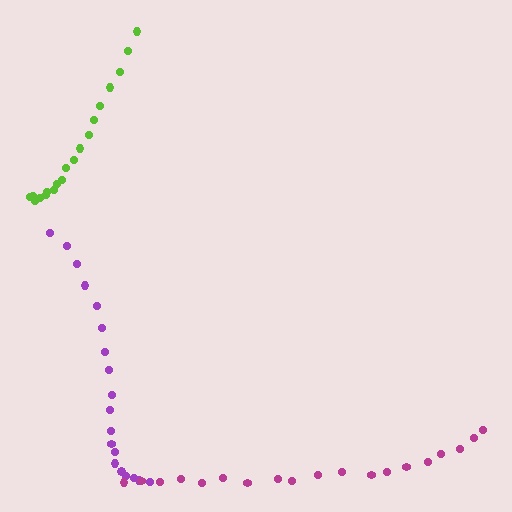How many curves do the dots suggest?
There are 3 distinct paths.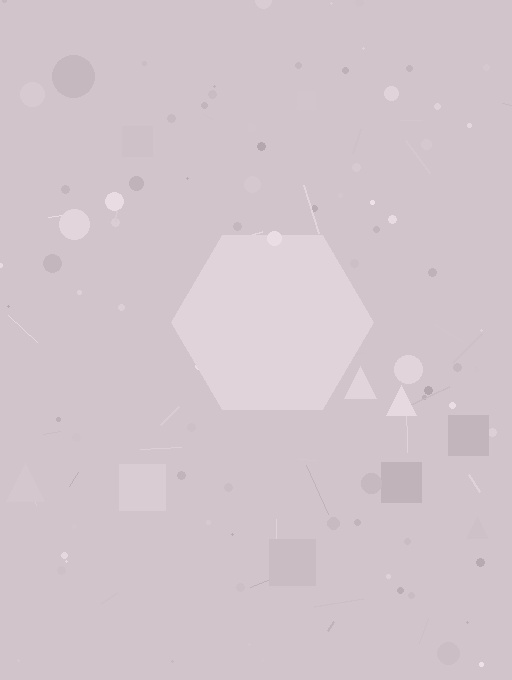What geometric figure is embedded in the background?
A hexagon is embedded in the background.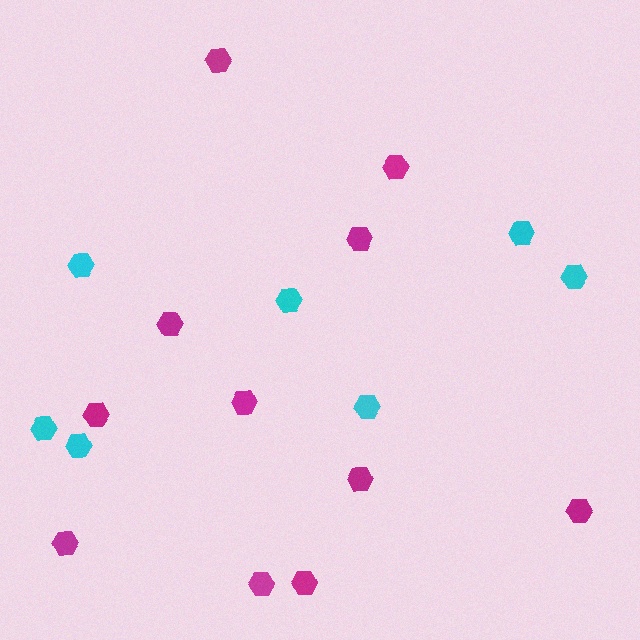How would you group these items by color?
There are 2 groups: one group of magenta hexagons (11) and one group of cyan hexagons (7).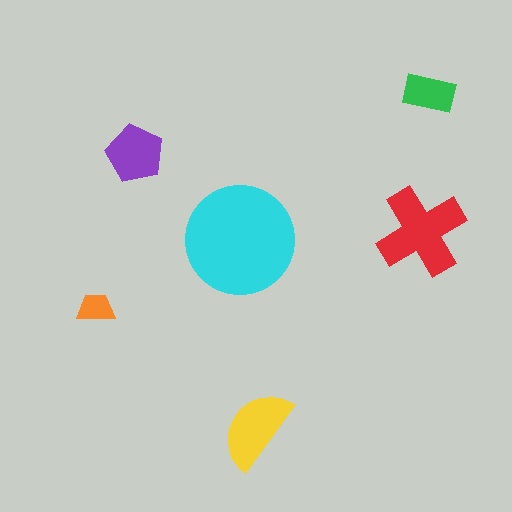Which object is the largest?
The cyan circle.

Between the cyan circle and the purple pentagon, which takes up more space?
The cyan circle.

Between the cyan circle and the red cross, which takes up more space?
The cyan circle.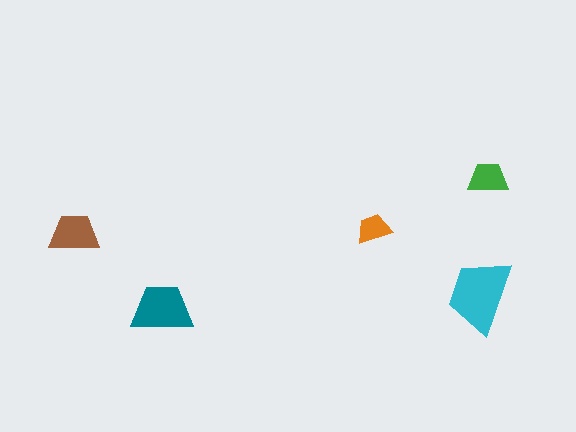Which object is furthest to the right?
The green trapezoid is rightmost.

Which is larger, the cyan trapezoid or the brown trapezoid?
The cyan one.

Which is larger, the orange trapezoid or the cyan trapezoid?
The cyan one.